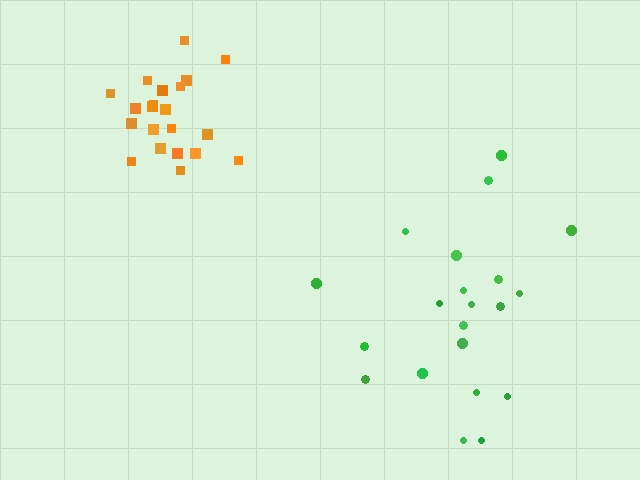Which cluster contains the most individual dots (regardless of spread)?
Orange (21).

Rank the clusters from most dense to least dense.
orange, green.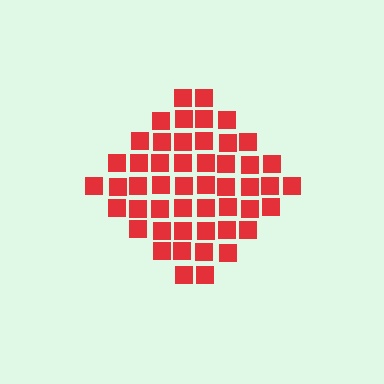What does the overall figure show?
The overall figure shows a diamond.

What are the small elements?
The small elements are squares.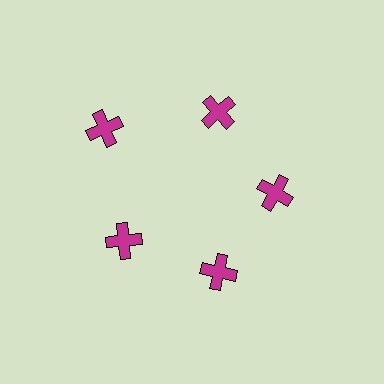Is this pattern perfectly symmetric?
No. The 5 magenta crosses are arranged in a ring, but one element near the 10 o'clock position is pushed outward from the center, breaking the 5-fold rotational symmetry.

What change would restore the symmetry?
The symmetry would be restored by moving it inward, back onto the ring so that all 5 crosses sit at equal angles and equal distance from the center.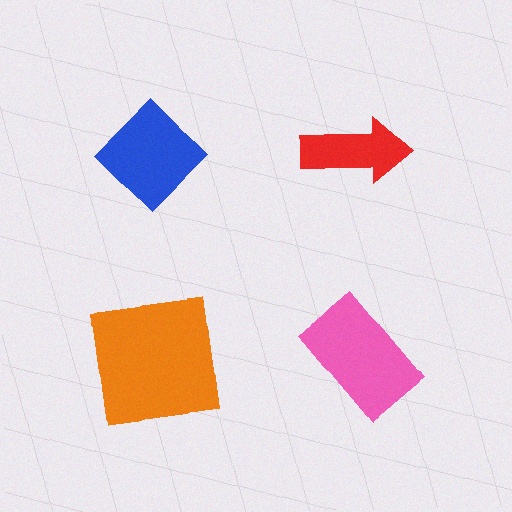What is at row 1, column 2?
A red arrow.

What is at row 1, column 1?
A blue diamond.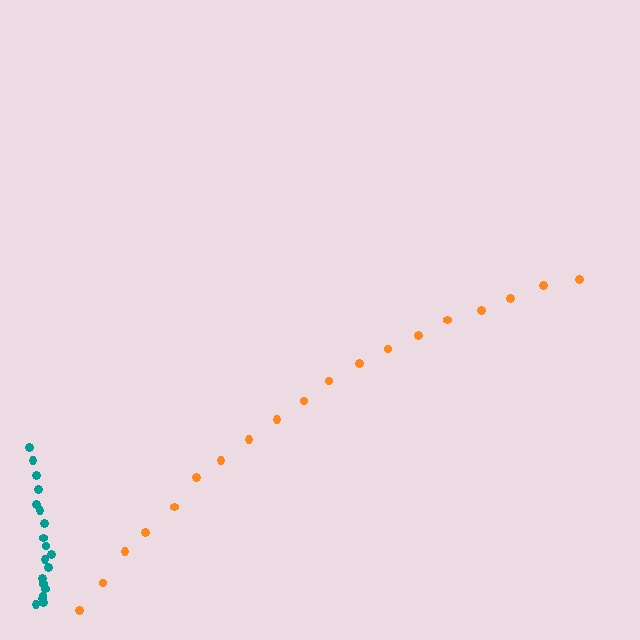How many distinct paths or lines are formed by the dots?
There are 2 distinct paths.